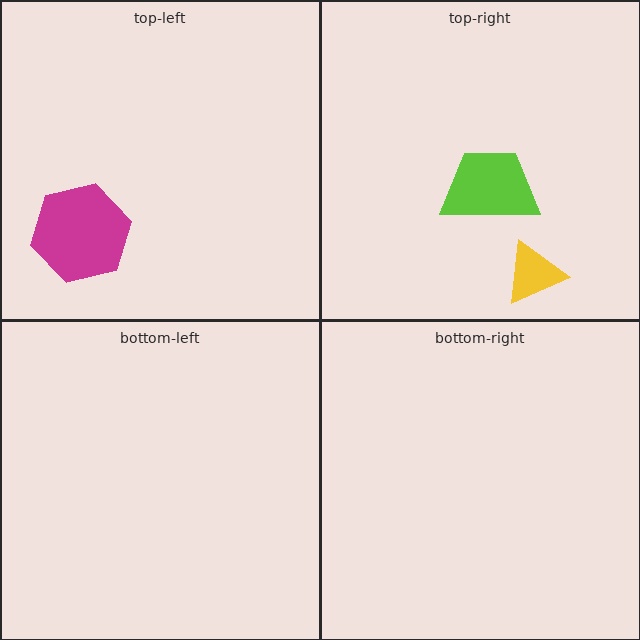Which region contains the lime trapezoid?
The top-right region.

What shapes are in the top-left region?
The magenta hexagon.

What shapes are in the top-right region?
The yellow triangle, the lime trapezoid.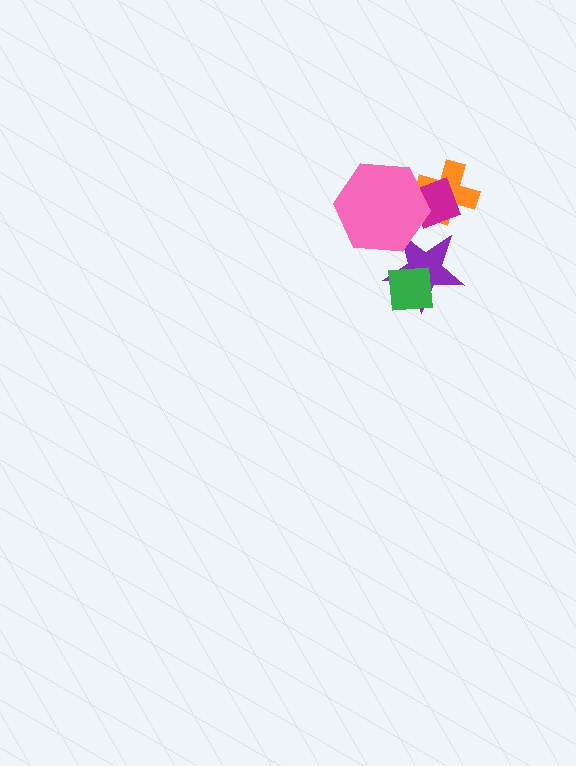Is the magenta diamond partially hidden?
Yes, it is partially covered by another shape.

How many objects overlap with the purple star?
2 objects overlap with the purple star.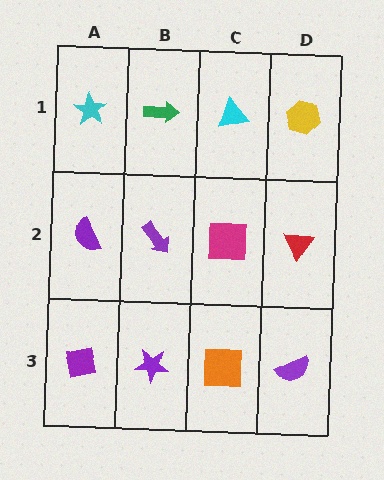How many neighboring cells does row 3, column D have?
2.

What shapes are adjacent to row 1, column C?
A magenta square (row 2, column C), a green arrow (row 1, column B), a yellow hexagon (row 1, column D).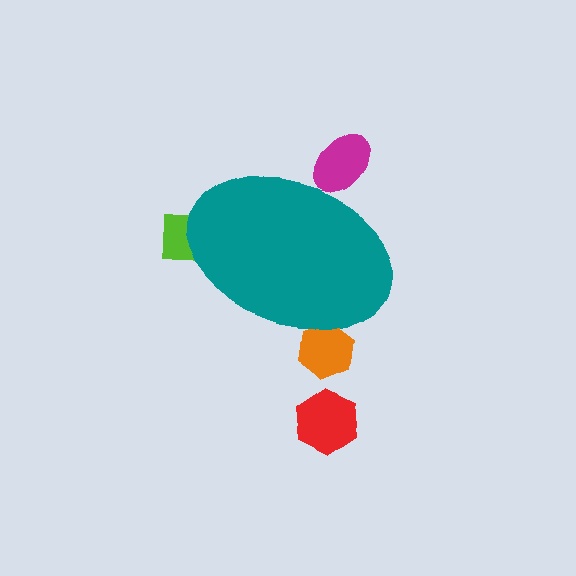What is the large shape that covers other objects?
A teal ellipse.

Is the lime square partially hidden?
Yes, the lime square is partially hidden behind the teal ellipse.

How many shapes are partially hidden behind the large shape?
3 shapes are partially hidden.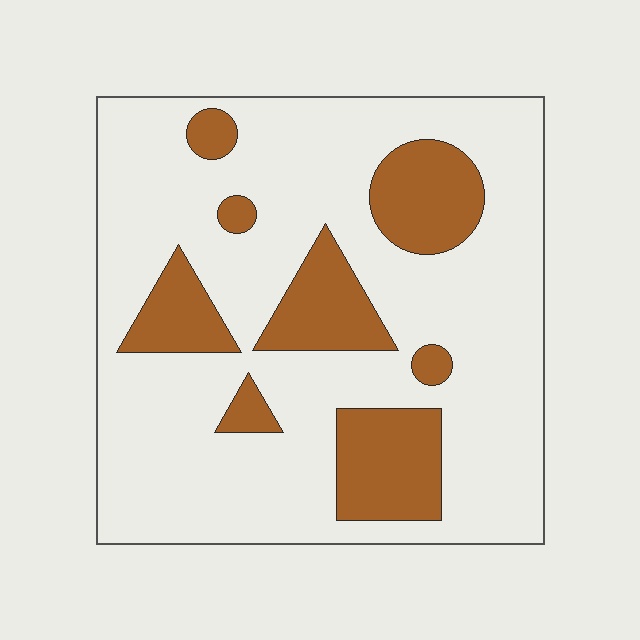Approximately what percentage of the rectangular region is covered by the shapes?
Approximately 25%.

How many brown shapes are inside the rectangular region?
8.